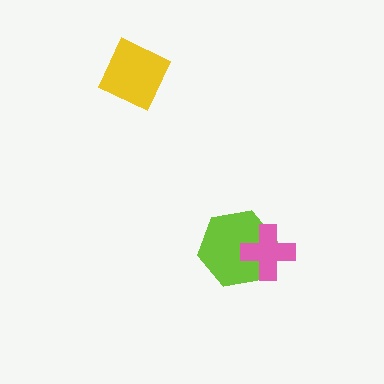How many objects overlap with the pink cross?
1 object overlaps with the pink cross.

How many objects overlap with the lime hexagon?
1 object overlaps with the lime hexagon.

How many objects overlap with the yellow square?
0 objects overlap with the yellow square.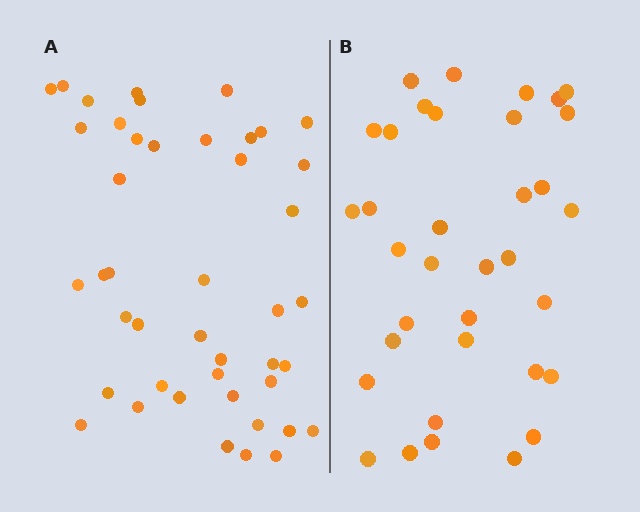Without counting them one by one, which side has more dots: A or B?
Region A (the left region) has more dots.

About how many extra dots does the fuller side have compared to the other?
Region A has roughly 8 or so more dots than region B.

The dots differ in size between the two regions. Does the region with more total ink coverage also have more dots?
No. Region B has more total ink coverage because its dots are larger, but region A actually contains more individual dots. Total area can be misleading — the number of items is what matters here.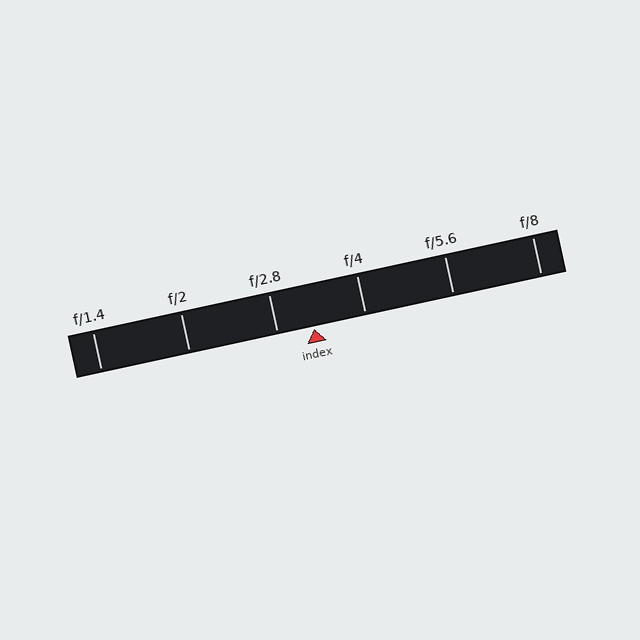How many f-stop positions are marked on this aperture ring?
There are 6 f-stop positions marked.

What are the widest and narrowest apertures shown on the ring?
The widest aperture shown is f/1.4 and the narrowest is f/8.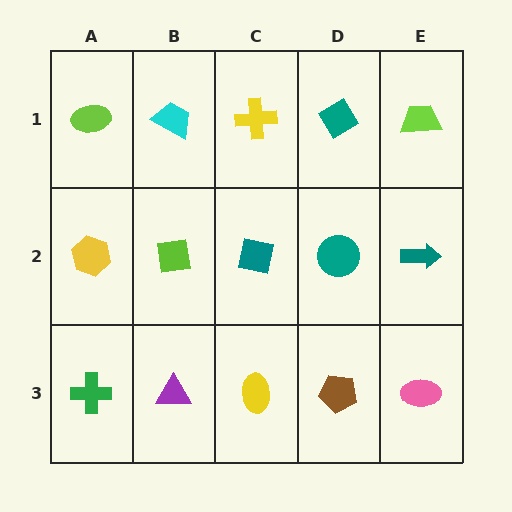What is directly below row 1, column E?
A teal arrow.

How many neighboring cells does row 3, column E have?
2.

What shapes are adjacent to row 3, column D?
A teal circle (row 2, column D), a yellow ellipse (row 3, column C), a pink ellipse (row 3, column E).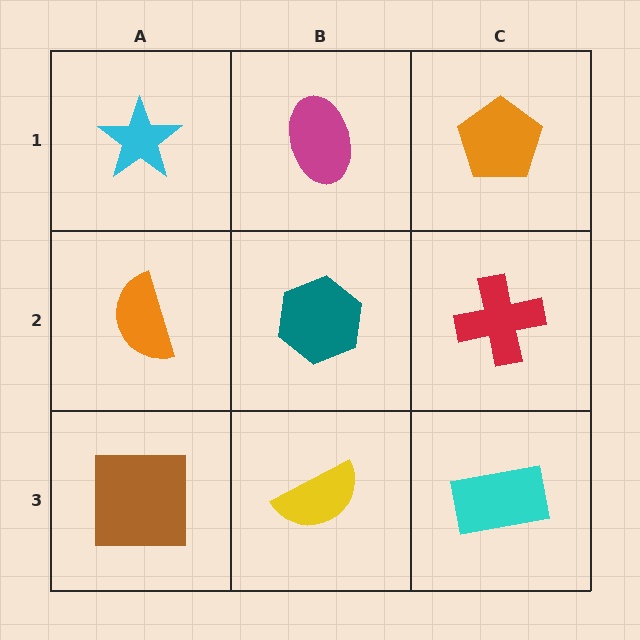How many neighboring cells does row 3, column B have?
3.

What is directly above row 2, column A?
A cyan star.